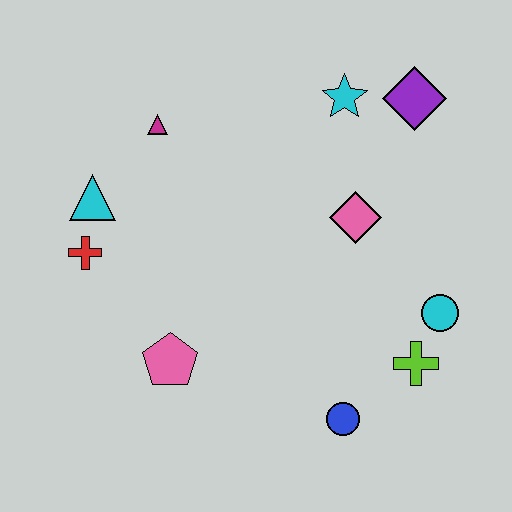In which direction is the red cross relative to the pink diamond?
The red cross is to the left of the pink diamond.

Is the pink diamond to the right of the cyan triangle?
Yes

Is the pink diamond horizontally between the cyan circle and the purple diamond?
No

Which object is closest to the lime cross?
The cyan circle is closest to the lime cross.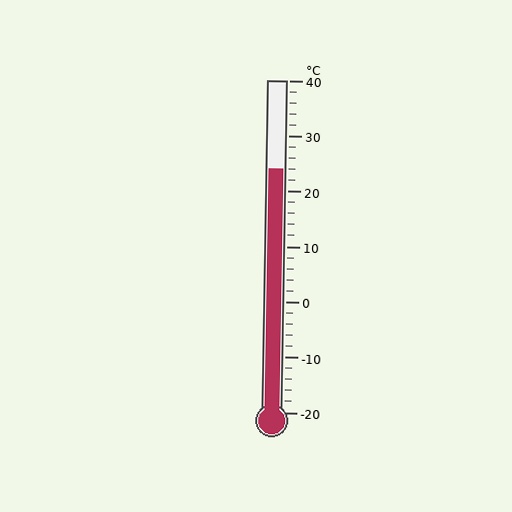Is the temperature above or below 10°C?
The temperature is above 10°C.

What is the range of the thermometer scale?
The thermometer scale ranges from -20°C to 40°C.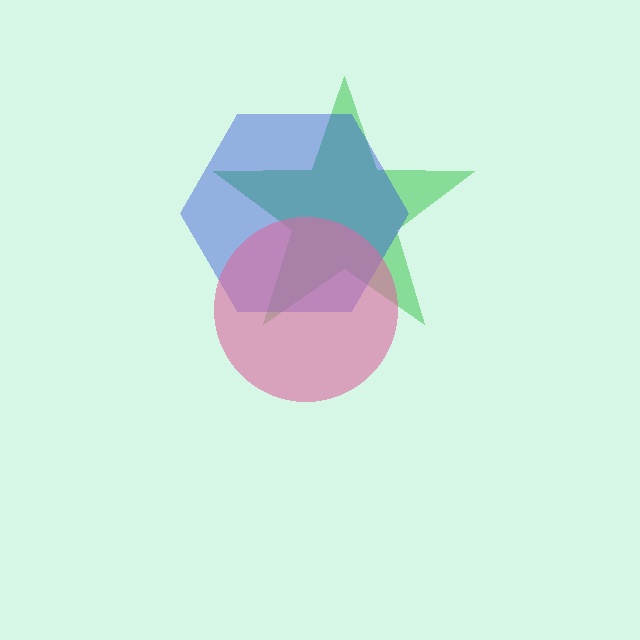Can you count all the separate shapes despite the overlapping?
Yes, there are 3 separate shapes.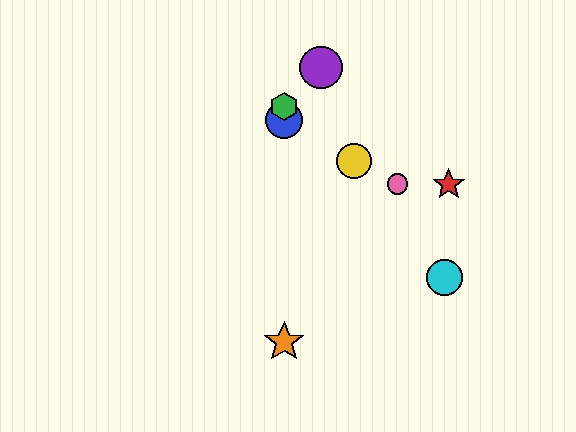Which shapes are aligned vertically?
The blue circle, the green hexagon, the orange star are aligned vertically.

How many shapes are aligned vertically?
3 shapes (the blue circle, the green hexagon, the orange star) are aligned vertically.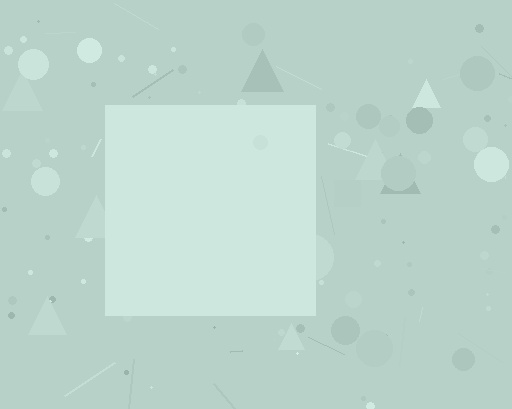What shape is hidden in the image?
A square is hidden in the image.